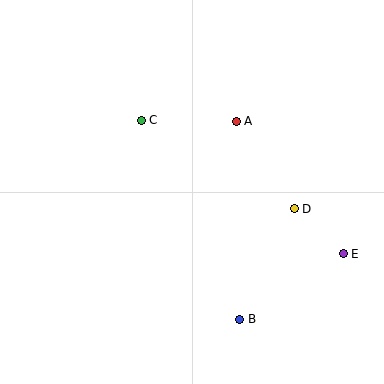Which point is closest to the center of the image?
Point A at (236, 121) is closest to the center.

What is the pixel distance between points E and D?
The distance between E and D is 67 pixels.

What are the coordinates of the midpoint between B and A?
The midpoint between B and A is at (238, 220).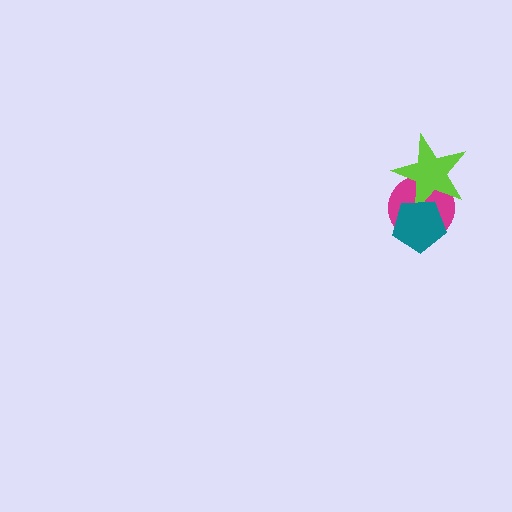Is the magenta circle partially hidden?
Yes, it is partially covered by another shape.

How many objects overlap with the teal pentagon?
2 objects overlap with the teal pentagon.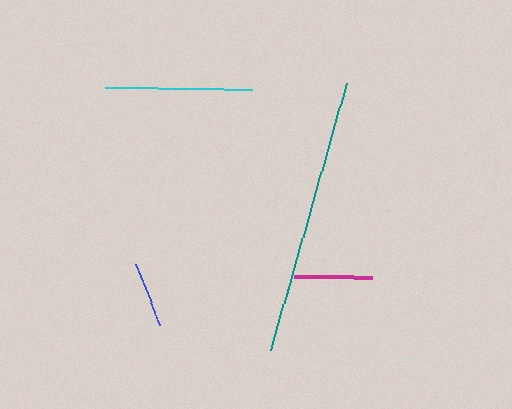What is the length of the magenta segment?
The magenta segment is approximately 79 pixels long.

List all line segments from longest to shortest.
From longest to shortest: teal, cyan, magenta, blue.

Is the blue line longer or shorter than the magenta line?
The magenta line is longer than the blue line.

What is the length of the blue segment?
The blue segment is approximately 65 pixels long.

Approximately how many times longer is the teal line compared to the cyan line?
The teal line is approximately 1.9 times the length of the cyan line.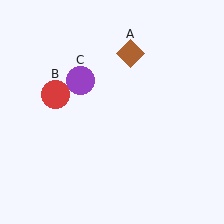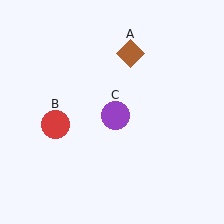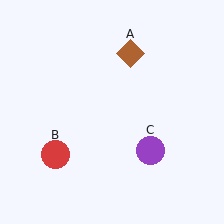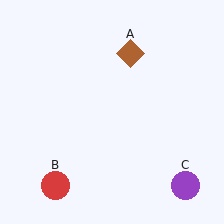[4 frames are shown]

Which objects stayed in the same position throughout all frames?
Brown diamond (object A) remained stationary.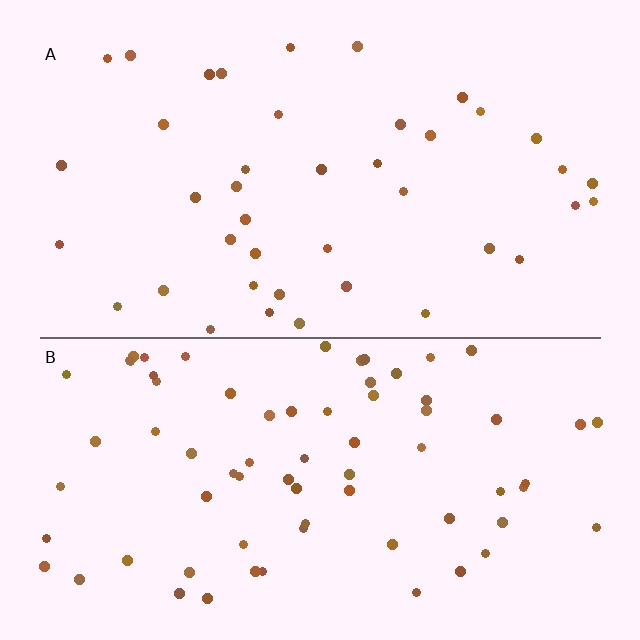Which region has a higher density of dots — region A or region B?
B (the bottom).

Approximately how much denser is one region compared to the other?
Approximately 1.8× — region B over region A.